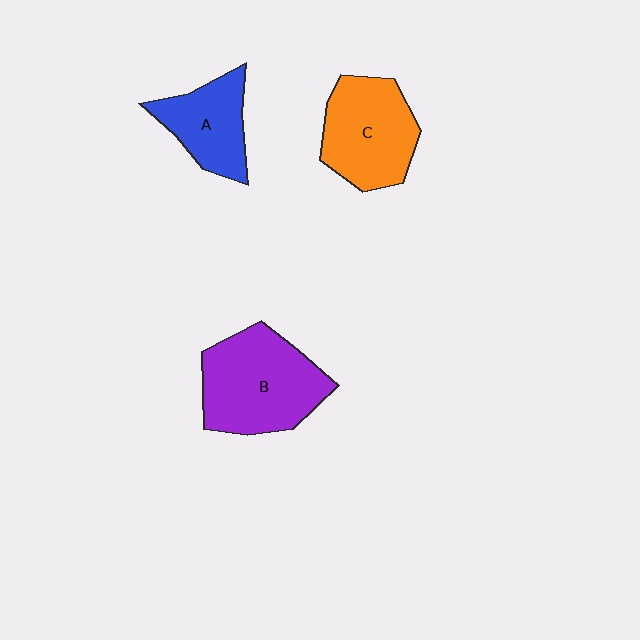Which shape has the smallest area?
Shape A (blue).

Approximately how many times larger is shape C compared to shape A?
Approximately 1.3 times.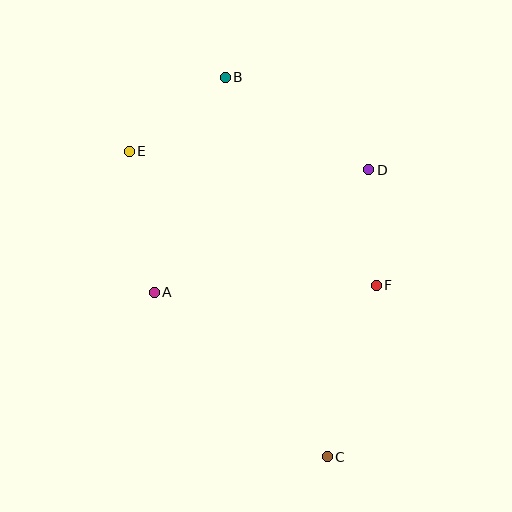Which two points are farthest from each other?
Points B and C are farthest from each other.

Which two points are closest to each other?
Points D and F are closest to each other.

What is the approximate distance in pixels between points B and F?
The distance between B and F is approximately 257 pixels.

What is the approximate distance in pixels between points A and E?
The distance between A and E is approximately 144 pixels.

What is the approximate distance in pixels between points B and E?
The distance between B and E is approximately 121 pixels.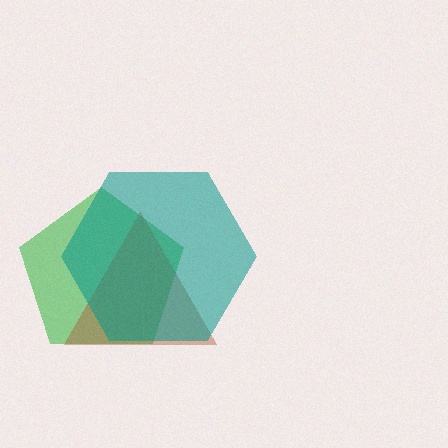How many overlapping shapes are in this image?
There are 3 overlapping shapes in the image.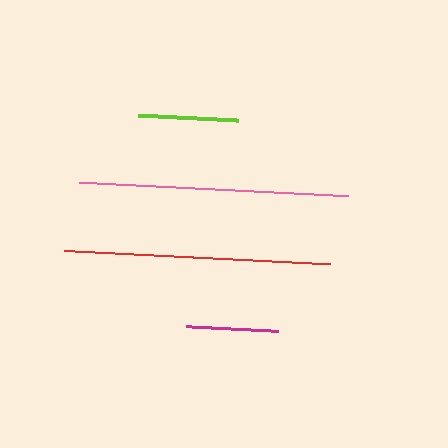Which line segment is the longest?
The pink line is the longest at approximately 269 pixels.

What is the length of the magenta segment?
The magenta segment is approximately 92 pixels long.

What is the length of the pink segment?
The pink segment is approximately 269 pixels long.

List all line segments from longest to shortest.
From longest to shortest: pink, red, lime, magenta.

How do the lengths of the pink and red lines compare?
The pink and red lines are approximately the same length.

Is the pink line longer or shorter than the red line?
The pink line is longer than the red line.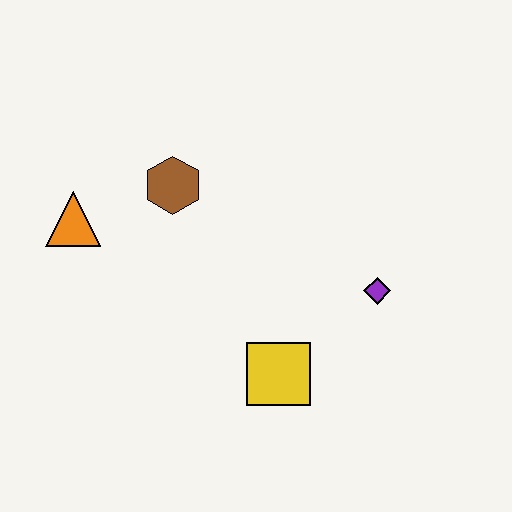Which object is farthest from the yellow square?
The orange triangle is farthest from the yellow square.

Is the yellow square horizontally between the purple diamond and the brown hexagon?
Yes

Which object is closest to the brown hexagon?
The orange triangle is closest to the brown hexagon.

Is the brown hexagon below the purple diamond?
No